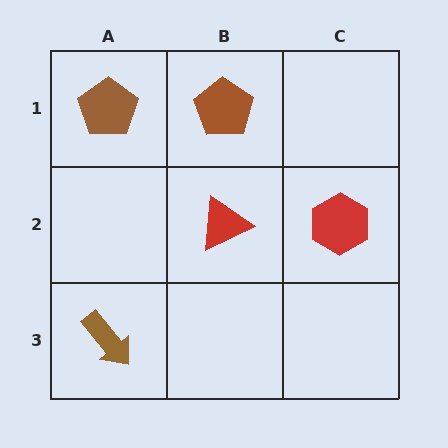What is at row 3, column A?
A brown arrow.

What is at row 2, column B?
A red triangle.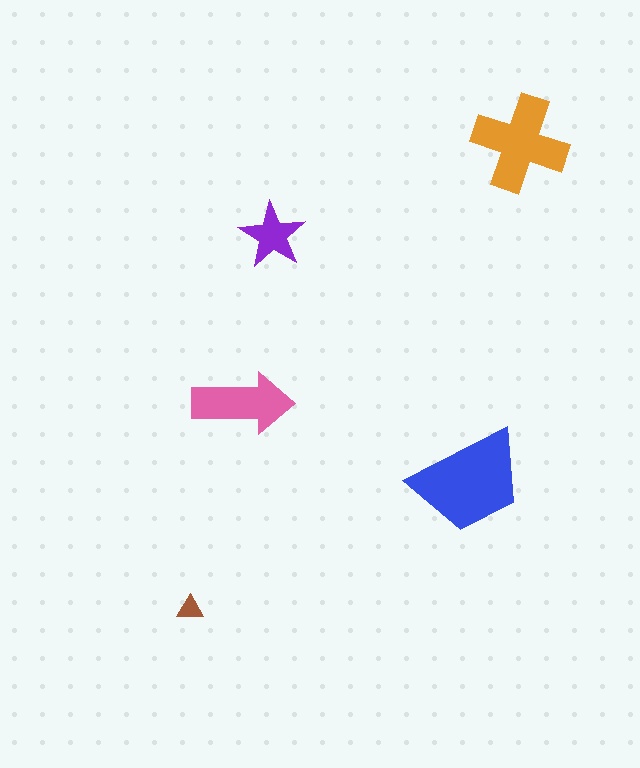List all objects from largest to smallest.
The blue trapezoid, the orange cross, the pink arrow, the purple star, the brown triangle.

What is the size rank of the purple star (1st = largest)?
4th.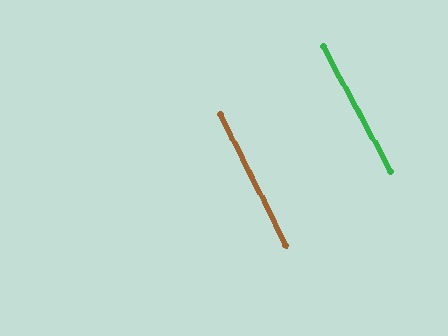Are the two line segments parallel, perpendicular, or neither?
Parallel — their directions differ by only 1.7°.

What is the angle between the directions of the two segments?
Approximately 2 degrees.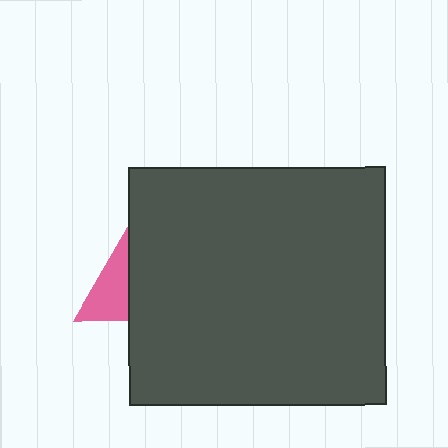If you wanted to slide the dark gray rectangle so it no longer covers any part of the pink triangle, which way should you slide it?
Slide it right — that is the most direct way to separate the two shapes.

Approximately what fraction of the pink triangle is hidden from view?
Roughly 68% of the pink triangle is hidden behind the dark gray rectangle.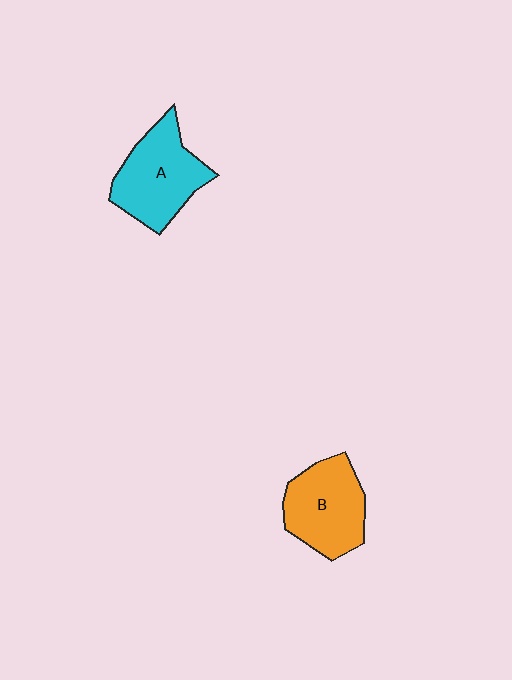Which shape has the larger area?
Shape A (cyan).